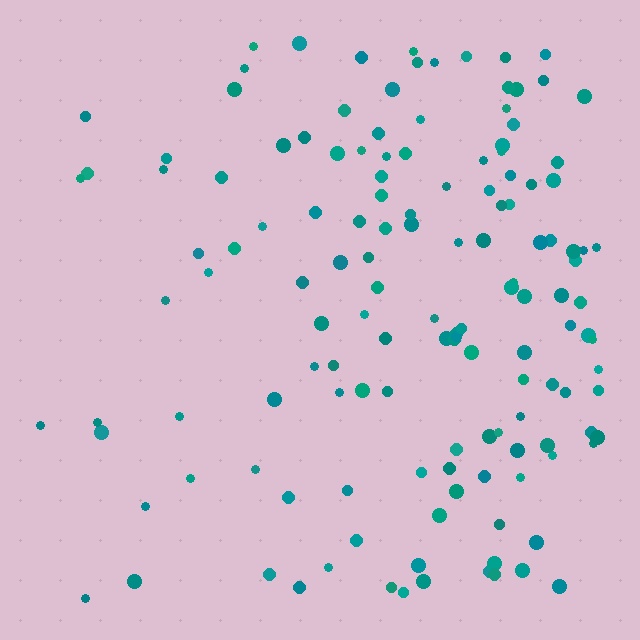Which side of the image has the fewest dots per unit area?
The left.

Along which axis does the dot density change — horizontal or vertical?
Horizontal.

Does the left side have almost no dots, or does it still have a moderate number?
Still a moderate number, just noticeably fewer than the right.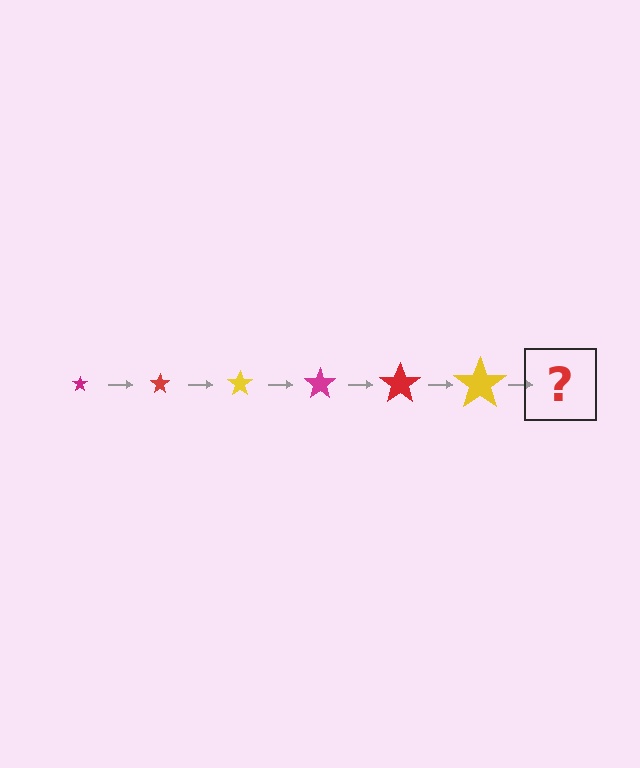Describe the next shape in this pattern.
It should be a magenta star, larger than the previous one.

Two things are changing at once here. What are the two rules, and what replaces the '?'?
The two rules are that the star grows larger each step and the color cycles through magenta, red, and yellow. The '?' should be a magenta star, larger than the previous one.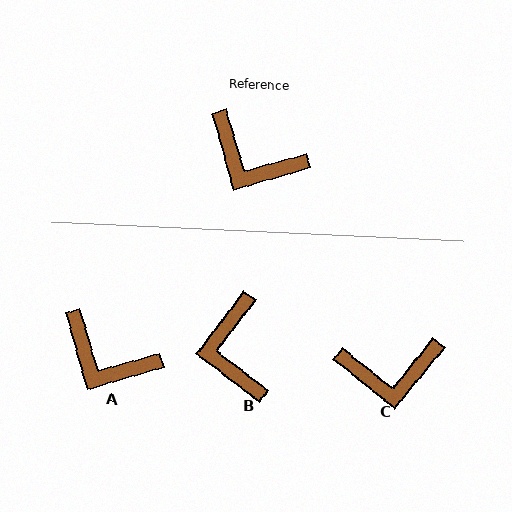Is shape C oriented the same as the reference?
No, it is off by about 35 degrees.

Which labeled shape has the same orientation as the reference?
A.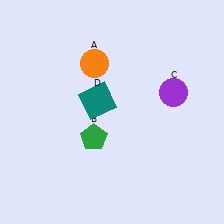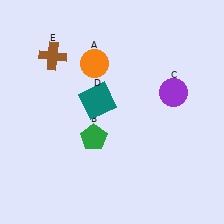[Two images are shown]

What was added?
A brown cross (E) was added in Image 2.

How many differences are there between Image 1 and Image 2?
There is 1 difference between the two images.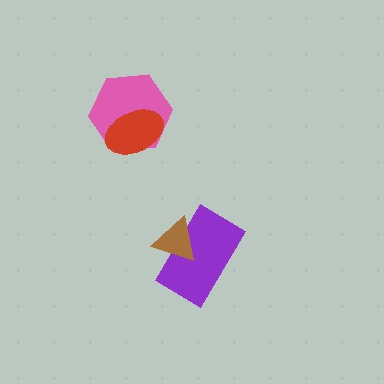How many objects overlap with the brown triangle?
1 object overlaps with the brown triangle.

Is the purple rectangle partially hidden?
Yes, it is partially covered by another shape.